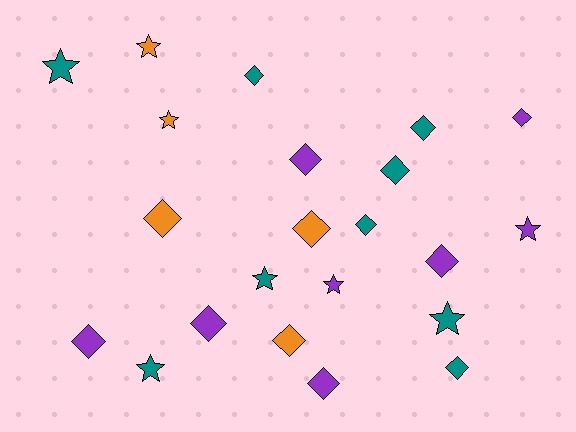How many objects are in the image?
There are 22 objects.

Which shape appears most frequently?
Diamond, with 14 objects.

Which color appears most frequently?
Teal, with 9 objects.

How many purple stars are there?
There are 2 purple stars.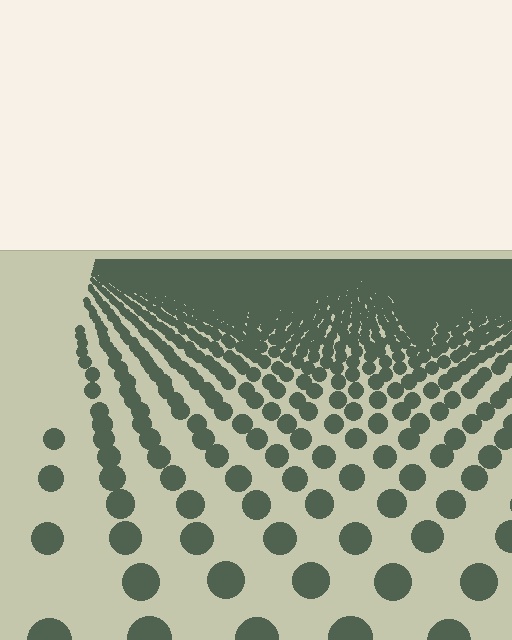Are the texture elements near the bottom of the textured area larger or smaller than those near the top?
Larger. Near the bottom, elements are closer to the viewer and appear at a bigger on-screen size.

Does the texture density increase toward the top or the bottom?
Density increases toward the top.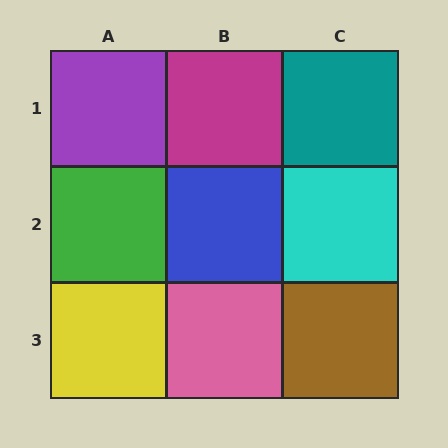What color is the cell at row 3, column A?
Yellow.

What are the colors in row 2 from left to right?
Green, blue, cyan.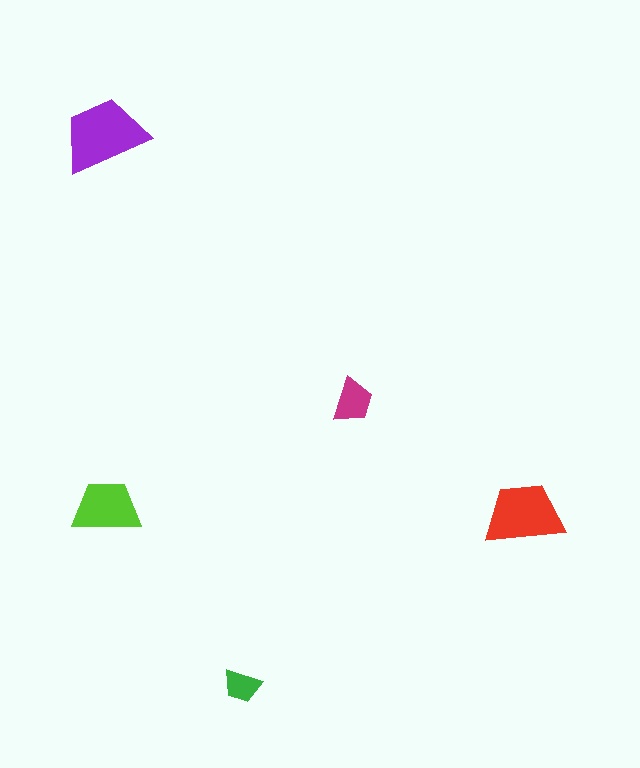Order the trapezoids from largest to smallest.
the purple one, the red one, the lime one, the magenta one, the green one.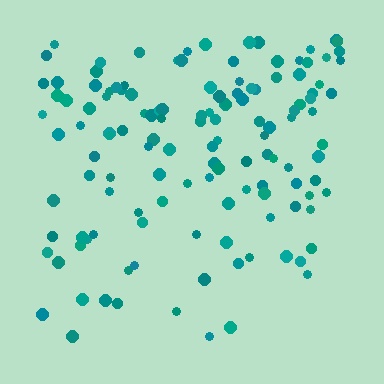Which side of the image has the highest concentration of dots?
The top.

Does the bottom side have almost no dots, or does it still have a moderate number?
Still a moderate number, just noticeably fewer than the top.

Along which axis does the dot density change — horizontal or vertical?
Vertical.